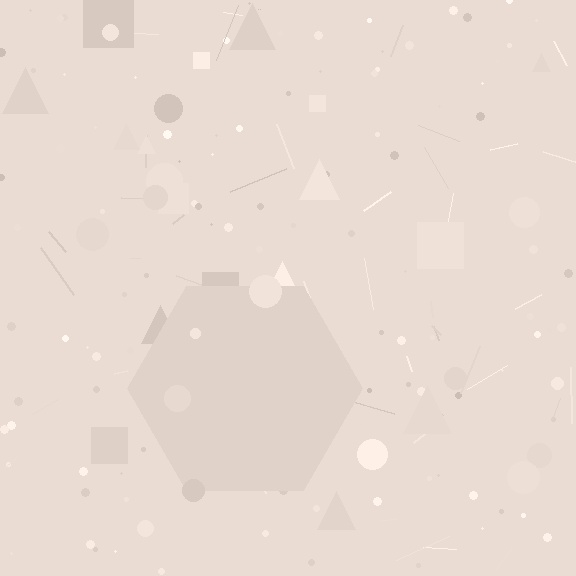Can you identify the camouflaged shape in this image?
The camouflaged shape is a hexagon.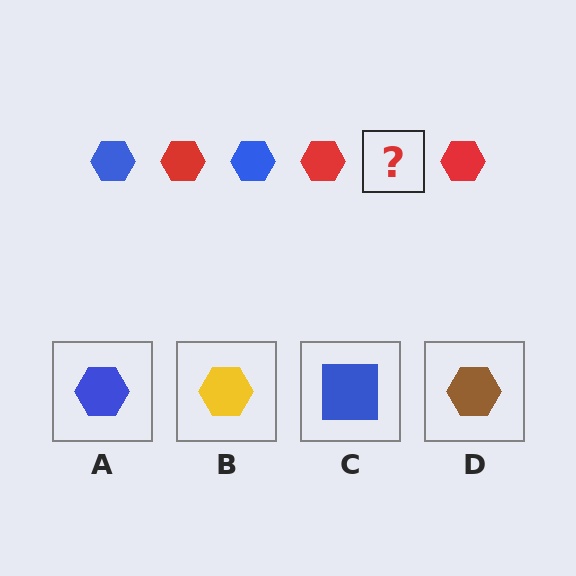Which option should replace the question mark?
Option A.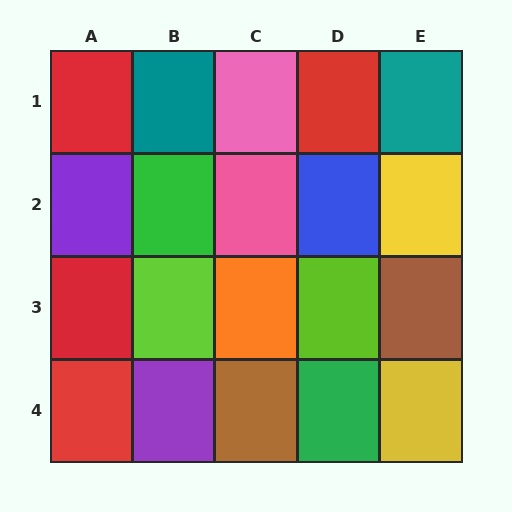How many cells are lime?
2 cells are lime.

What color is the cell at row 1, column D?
Red.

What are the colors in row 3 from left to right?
Red, lime, orange, lime, brown.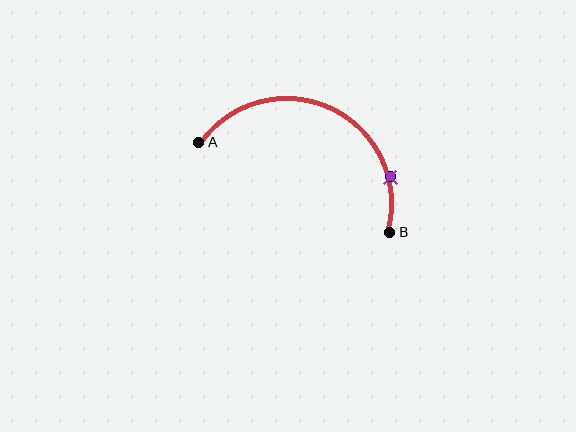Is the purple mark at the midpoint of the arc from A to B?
No. The purple mark lies on the arc but is closer to endpoint B. The arc midpoint would be at the point on the curve equidistant along the arc from both A and B.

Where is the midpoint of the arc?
The arc midpoint is the point on the curve farthest from the straight line joining A and B. It sits above that line.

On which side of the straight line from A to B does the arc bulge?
The arc bulges above the straight line connecting A and B.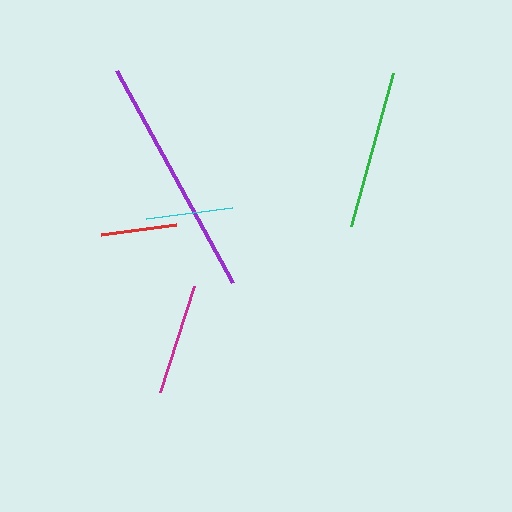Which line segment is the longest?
The purple line is the longest at approximately 241 pixels.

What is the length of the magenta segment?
The magenta segment is approximately 112 pixels long.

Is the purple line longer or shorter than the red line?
The purple line is longer than the red line.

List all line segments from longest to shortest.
From longest to shortest: purple, green, magenta, cyan, red.